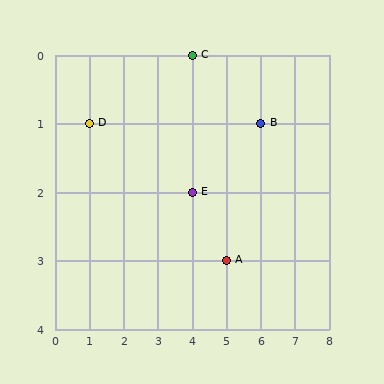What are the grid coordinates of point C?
Point C is at grid coordinates (4, 0).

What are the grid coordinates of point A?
Point A is at grid coordinates (5, 3).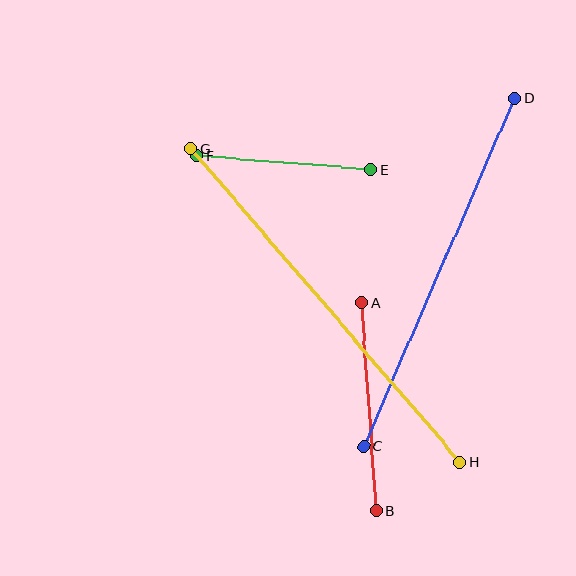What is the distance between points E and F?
The distance is approximately 175 pixels.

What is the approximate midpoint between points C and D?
The midpoint is at approximately (439, 272) pixels.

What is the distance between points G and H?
The distance is approximately 413 pixels.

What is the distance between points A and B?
The distance is approximately 209 pixels.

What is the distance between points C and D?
The distance is approximately 379 pixels.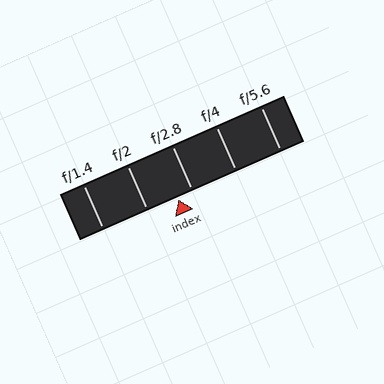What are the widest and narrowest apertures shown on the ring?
The widest aperture shown is f/1.4 and the narrowest is f/5.6.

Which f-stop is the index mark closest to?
The index mark is closest to f/2.8.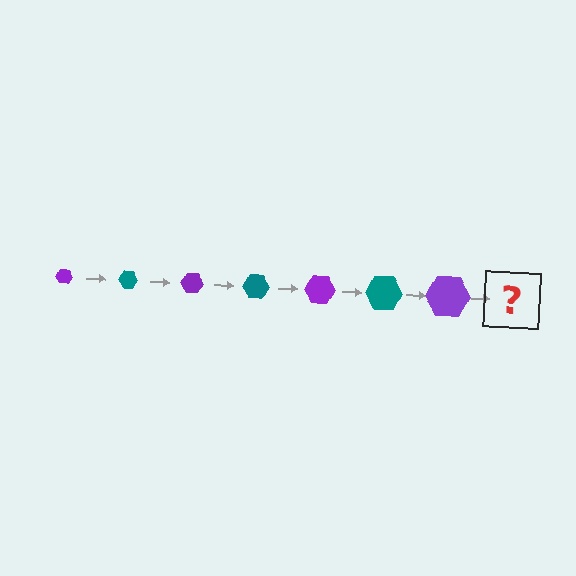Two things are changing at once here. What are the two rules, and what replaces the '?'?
The two rules are that the hexagon grows larger each step and the color cycles through purple and teal. The '?' should be a teal hexagon, larger than the previous one.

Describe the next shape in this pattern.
It should be a teal hexagon, larger than the previous one.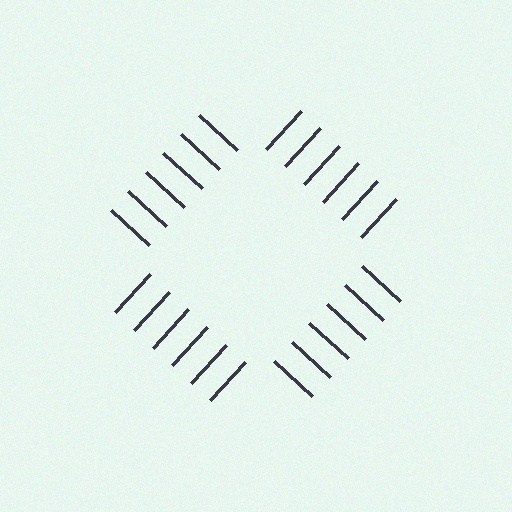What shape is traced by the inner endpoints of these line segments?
An illusory square — the line segments terminate on its edges but no continuous stroke is drawn.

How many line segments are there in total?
24 — 6 along each of the 4 edges.